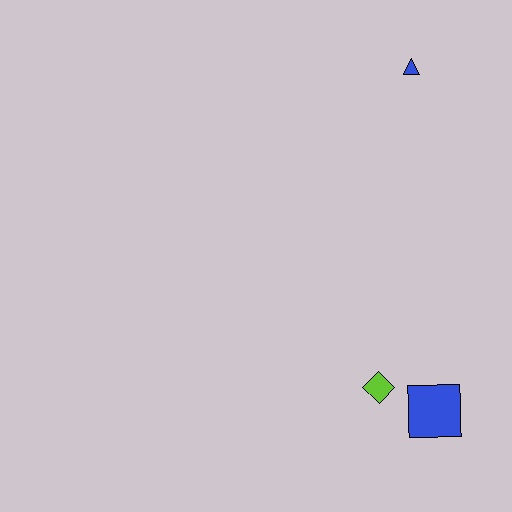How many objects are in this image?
There are 3 objects.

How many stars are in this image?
There are no stars.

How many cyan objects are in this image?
There are no cyan objects.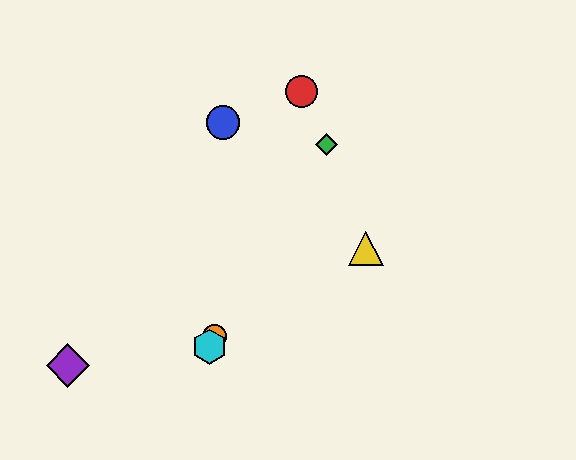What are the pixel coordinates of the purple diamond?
The purple diamond is at (68, 366).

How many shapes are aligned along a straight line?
3 shapes (the green diamond, the orange circle, the cyan hexagon) are aligned along a straight line.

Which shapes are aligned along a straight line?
The green diamond, the orange circle, the cyan hexagon are aligned along a straight line.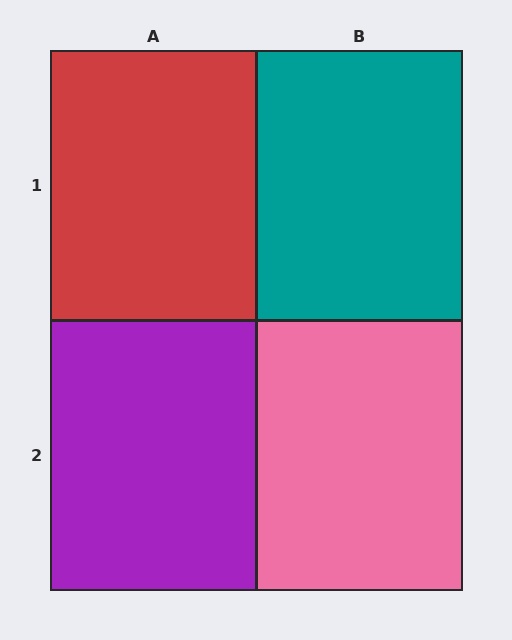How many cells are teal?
1 cell is teal.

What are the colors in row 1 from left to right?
Red, teal.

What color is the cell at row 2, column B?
Pink.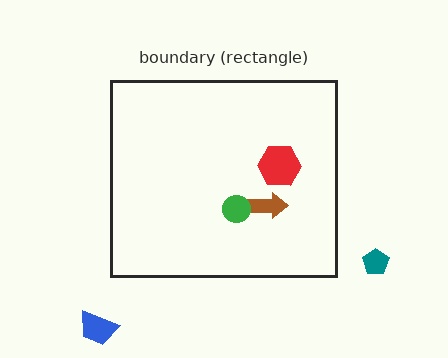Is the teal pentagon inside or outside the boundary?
Outside.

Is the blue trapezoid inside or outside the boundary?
Outside.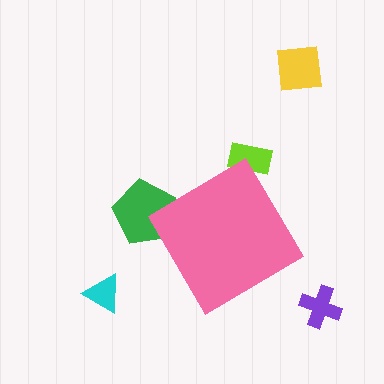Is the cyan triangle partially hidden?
No, the cyan triangle is fully visible.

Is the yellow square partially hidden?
No, the yellow square is fully visible.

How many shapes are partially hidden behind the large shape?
2 shapes are partially hidden.